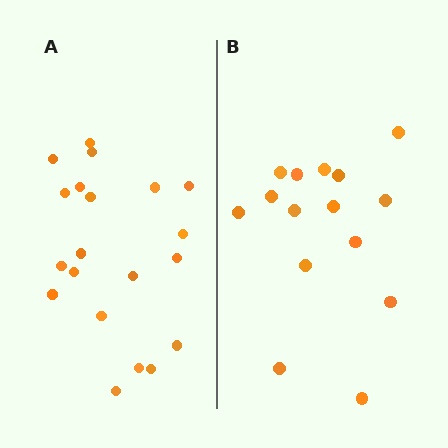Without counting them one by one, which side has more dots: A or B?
Region A (the left region) has more dots.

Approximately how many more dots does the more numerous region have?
Region A has about 5 more dots than region B.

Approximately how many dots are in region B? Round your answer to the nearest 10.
About 20 dots. (The exact count is 15, which rounds to 20.)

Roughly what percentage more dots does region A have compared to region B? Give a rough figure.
About 35% more.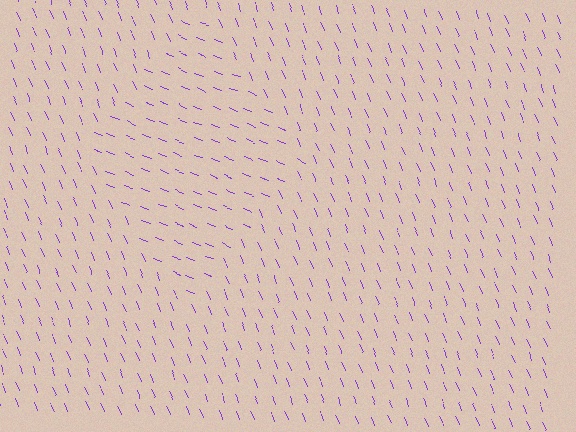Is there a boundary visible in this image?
Yes, there is a texture boundary formed by a change in line orientation.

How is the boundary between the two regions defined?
The boundary is defined purely by a change in line orientation (approximately 45 degrees difference). All lines are the same color and thickness.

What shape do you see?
I see a diamond.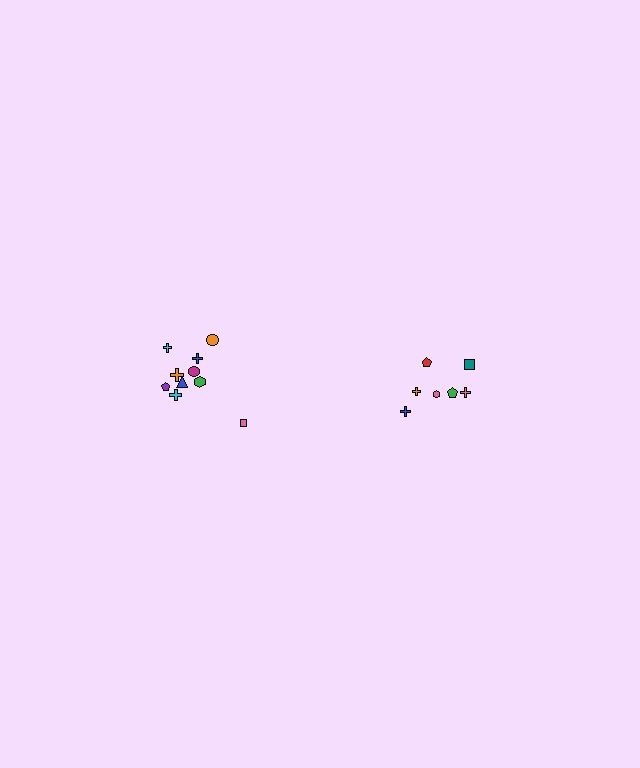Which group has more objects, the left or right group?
The left group.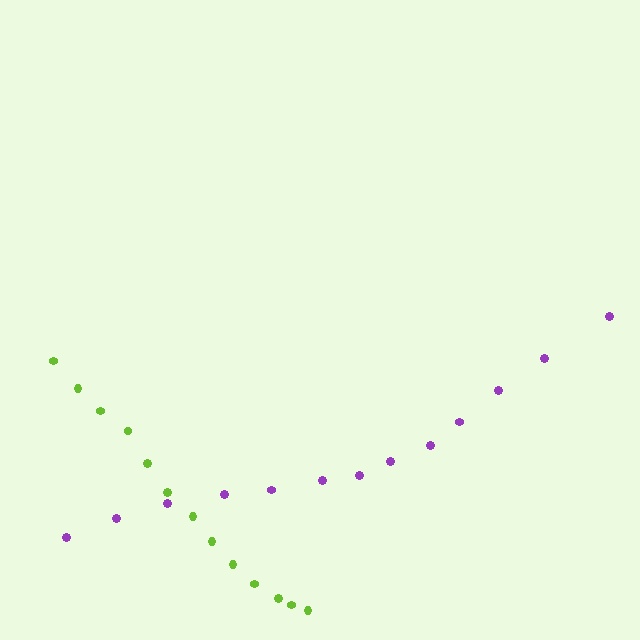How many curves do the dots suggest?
There are 2 distinct paths.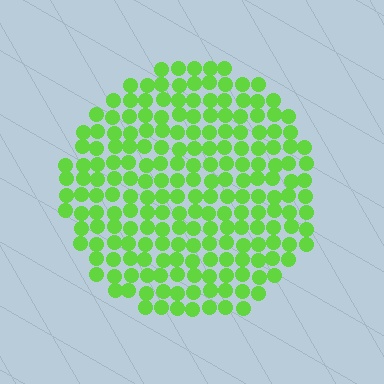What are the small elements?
The small elements are circles.